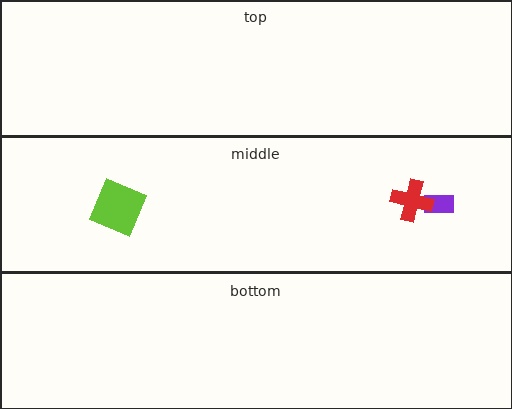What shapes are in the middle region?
The purple rectangle, the red cross, the lime square.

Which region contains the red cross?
The middle region.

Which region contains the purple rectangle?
The middle region.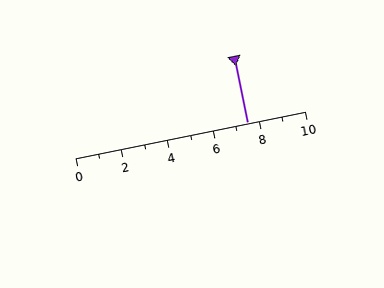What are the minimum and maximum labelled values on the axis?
The axis runs from 0 to 10.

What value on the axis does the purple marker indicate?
The marker indicates approximately 7.5.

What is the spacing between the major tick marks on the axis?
The major ticks are spaced 2 apart.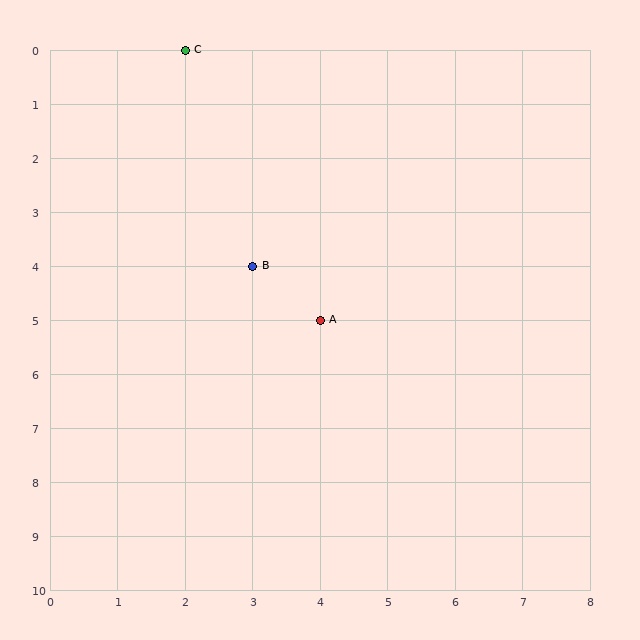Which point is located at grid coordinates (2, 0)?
Point C is at (2, 0).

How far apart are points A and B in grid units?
Points A and B are 1 column and 1 row apart (about 1.4 grid units diagonally).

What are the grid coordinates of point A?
Point A is at grid coordinates (4, 5).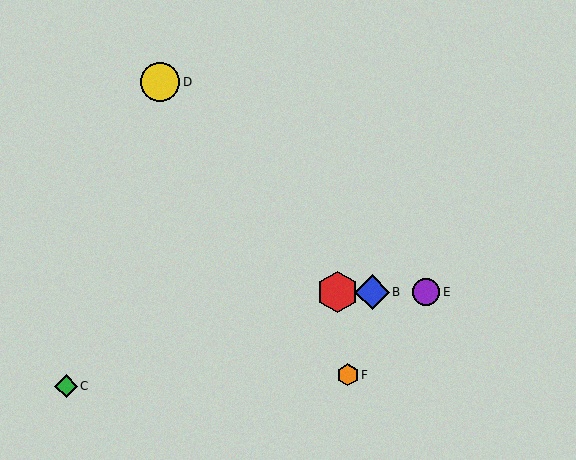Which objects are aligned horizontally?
Objects A, B, E are aligned horizontally.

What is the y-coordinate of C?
Object C is at y≈386.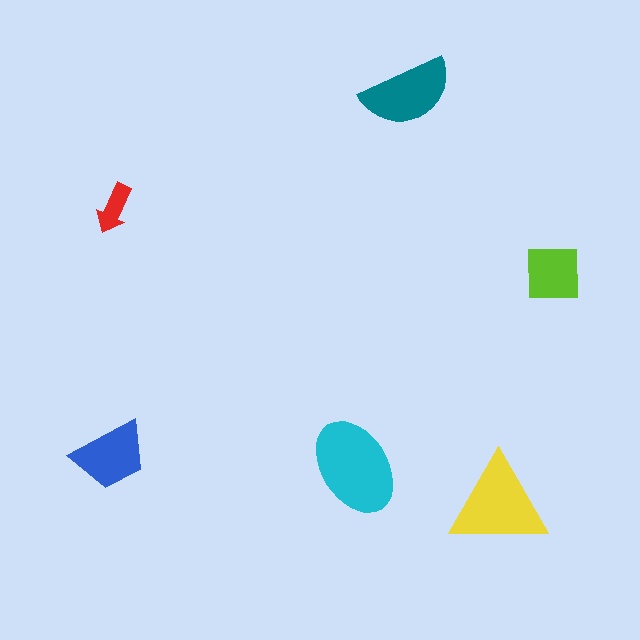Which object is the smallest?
The red arrow.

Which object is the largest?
The cyan ellipse.